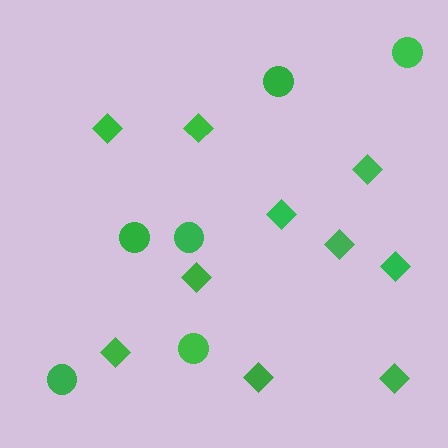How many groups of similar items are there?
There are 2 groups: one group of circles (6) and one group of diamonds (10).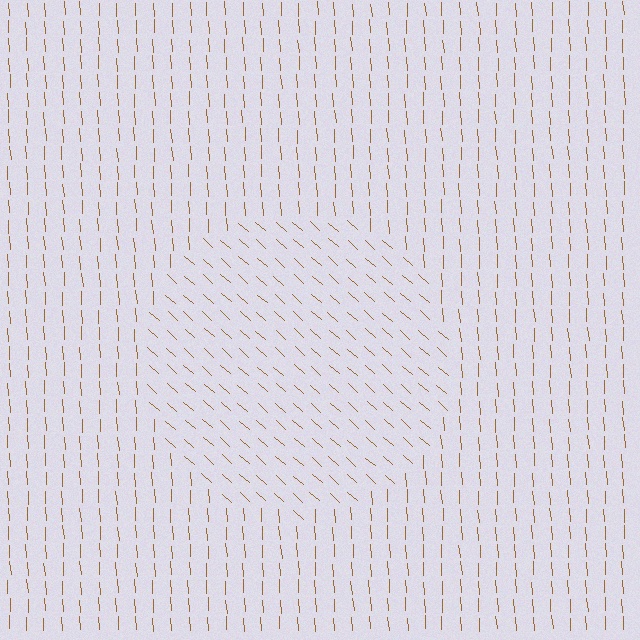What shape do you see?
I see a circle.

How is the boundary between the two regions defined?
The boundary is defined purely by a change in line orientation (approximately 45 degrees difference). All lines are the same color and thickness.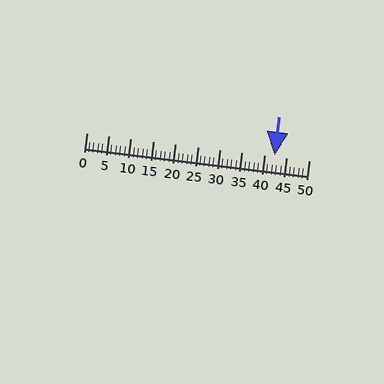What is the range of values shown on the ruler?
The ruler shows values from 0 to 50.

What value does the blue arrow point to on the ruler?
The blue arrow points to approximately 42.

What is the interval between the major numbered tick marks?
The major tick marks are spaced 5 units apart.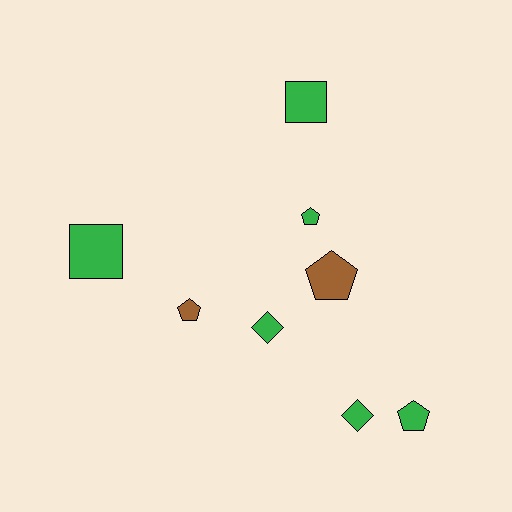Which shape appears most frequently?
Pentagon, with 4 objects.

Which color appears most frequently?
Green, with 6 objects.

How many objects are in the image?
There are 8 objects.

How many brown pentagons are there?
There are 2 brown pentagons.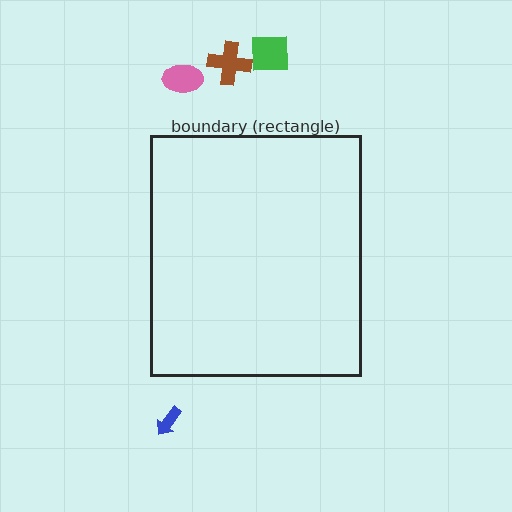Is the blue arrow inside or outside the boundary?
Outside.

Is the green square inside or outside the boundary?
Outside.